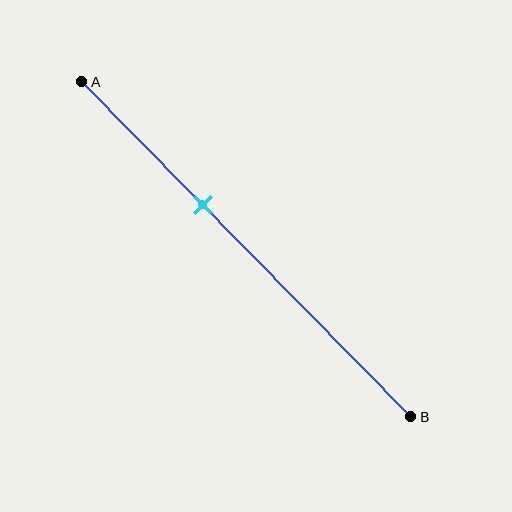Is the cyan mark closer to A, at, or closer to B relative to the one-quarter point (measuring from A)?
The cyan mark is closer to point B than the one-quarter point of segment AB.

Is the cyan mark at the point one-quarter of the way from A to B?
No, the mark is at about 35% from A, not at the 25% one-quarter point.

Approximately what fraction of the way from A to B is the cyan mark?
The cyan mark is approximately 35% of the way from A to B.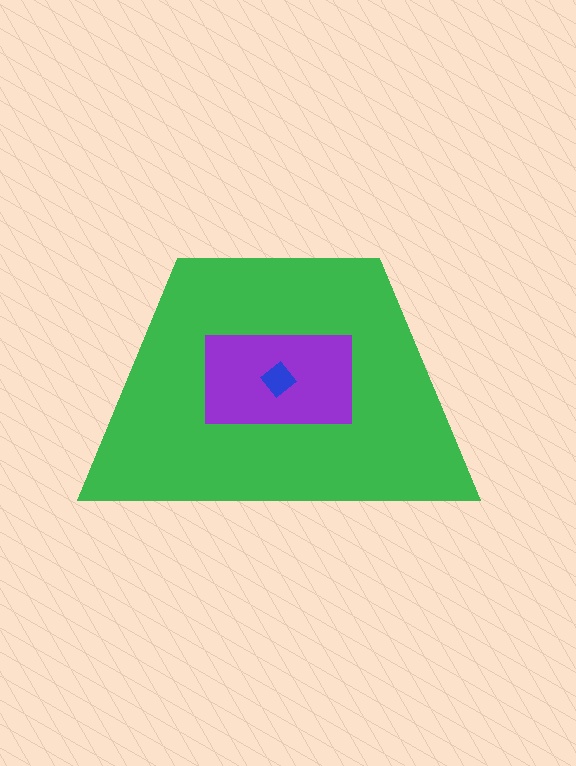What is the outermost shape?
The green trapezoid.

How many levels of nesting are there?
3.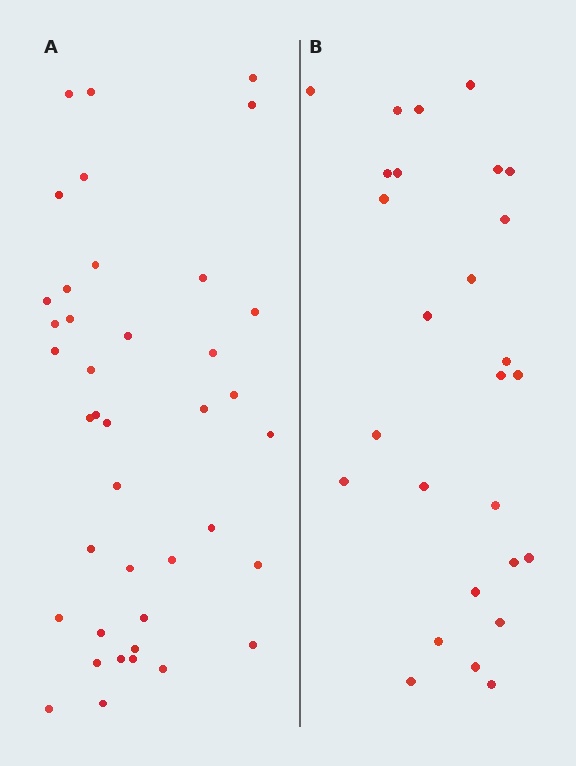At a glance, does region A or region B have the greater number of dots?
Region A (the left region) has more dots.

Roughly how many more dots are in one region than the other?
Region A has approximately 15 more dots than region B.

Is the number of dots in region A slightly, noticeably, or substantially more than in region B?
Region A has substantially more. The ratio is roughly 1.5 to 1.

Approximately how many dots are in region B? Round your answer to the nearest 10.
About 30 dots. (The exact count is 27, which rounds to 30.)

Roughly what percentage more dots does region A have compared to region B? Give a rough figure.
About 50% more.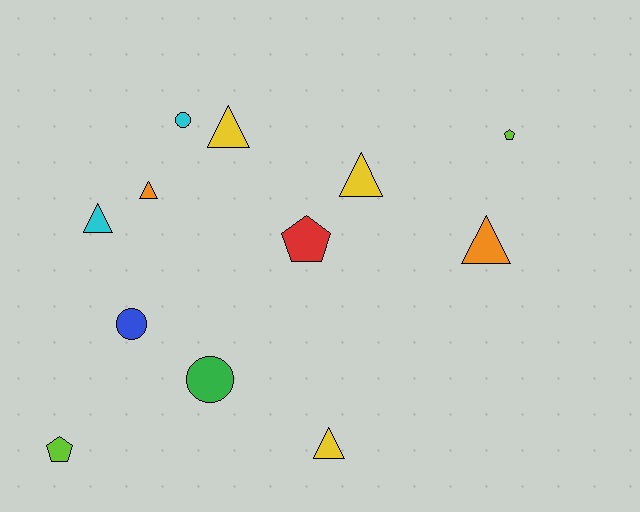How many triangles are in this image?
There are 6 triangles.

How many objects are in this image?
There are 12 objects.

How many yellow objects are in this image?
There are 3 yellow objects.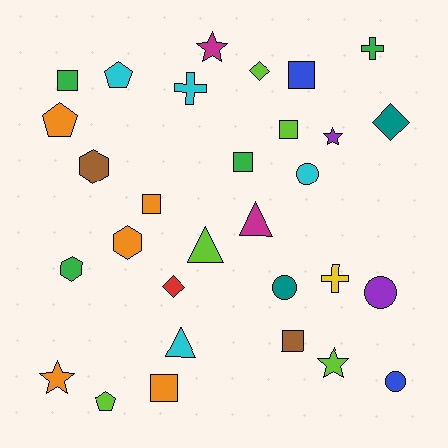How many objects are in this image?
There are 30 objects.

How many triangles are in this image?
There are 3 triangles.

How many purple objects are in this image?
There are 2 purple objects.